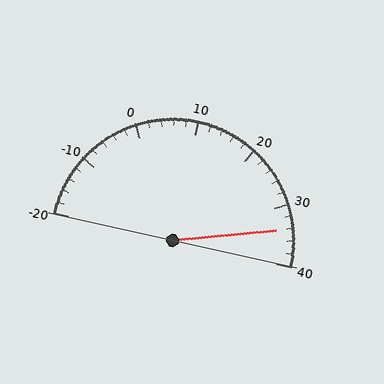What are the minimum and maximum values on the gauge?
The gauge ranges from -20 to 40.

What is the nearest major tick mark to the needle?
The nearest major tick mark is 30.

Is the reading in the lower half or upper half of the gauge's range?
The reading is in the upper half of the range (-20 to 40).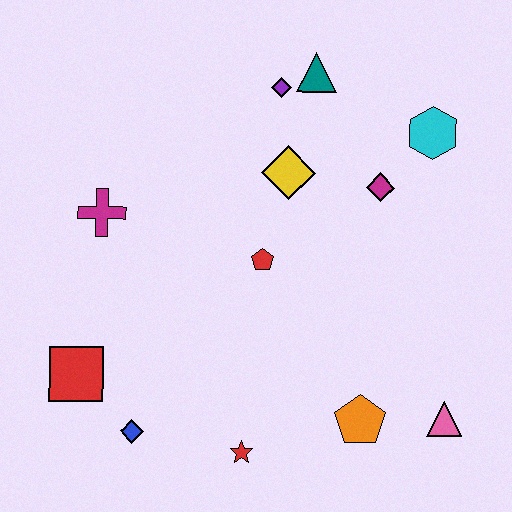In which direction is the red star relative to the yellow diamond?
The red star is below the yellow diamond.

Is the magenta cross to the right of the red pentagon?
No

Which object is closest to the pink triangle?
The orange pentagon is closest to the pink triangle.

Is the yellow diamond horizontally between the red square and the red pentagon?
No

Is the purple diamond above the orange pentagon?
Yes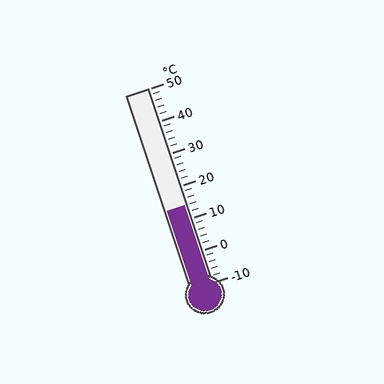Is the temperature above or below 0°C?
The temperature is above 0°C.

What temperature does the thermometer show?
The thermometer shows approximately 14°C.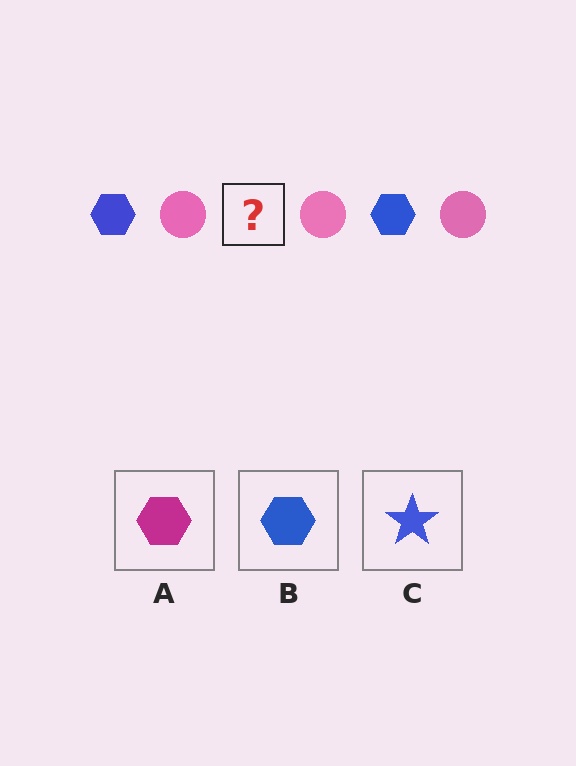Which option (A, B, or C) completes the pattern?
B.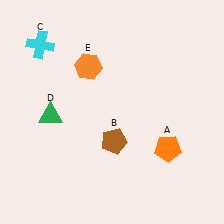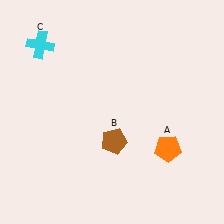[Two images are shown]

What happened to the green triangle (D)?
The green triangle (D) was removed in Image 2. It was in the bottom-left area of Image 1.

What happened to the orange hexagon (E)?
The orange hexagon (E) was removed in Image 2. It was in the top-left area of Image 1.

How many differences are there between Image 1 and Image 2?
There are 2 differences between the two images.